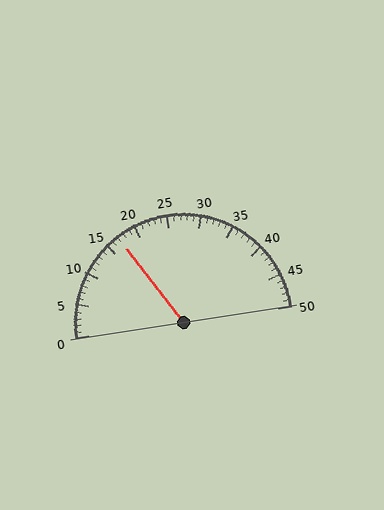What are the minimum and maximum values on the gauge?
The gauge ranges from 0 to 50.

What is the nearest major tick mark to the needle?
The nearest major tick mark is 15.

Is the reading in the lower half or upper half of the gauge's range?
The reading is in the lower half of the range (0 to 50).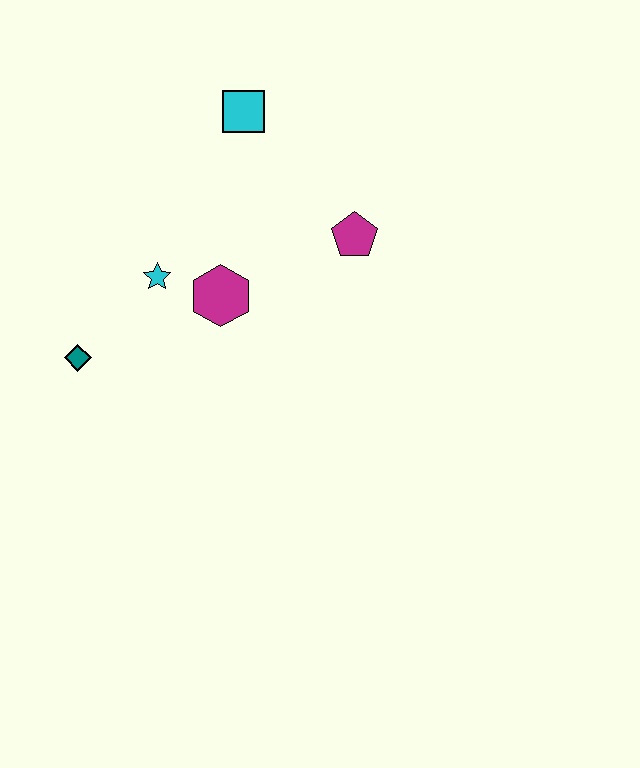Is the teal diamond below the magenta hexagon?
Yes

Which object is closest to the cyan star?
The magenta hexagon is closest to the cyan star.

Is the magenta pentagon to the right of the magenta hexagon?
Yes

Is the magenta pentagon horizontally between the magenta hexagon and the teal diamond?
No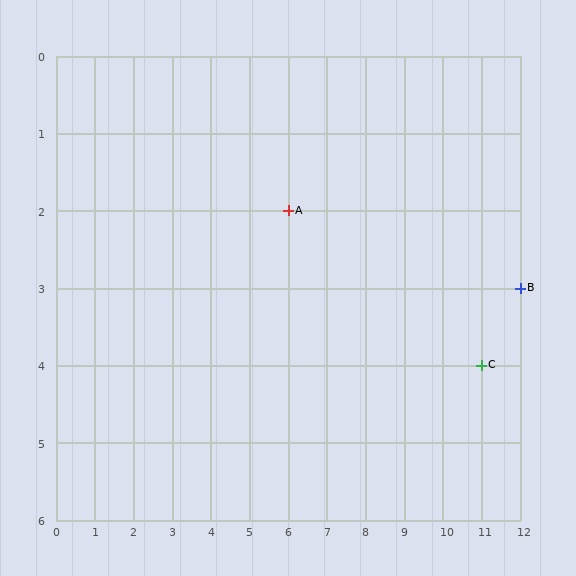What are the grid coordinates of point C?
Point C is at grid coordinates (11, 4).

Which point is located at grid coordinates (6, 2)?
Point A is at (6, 2).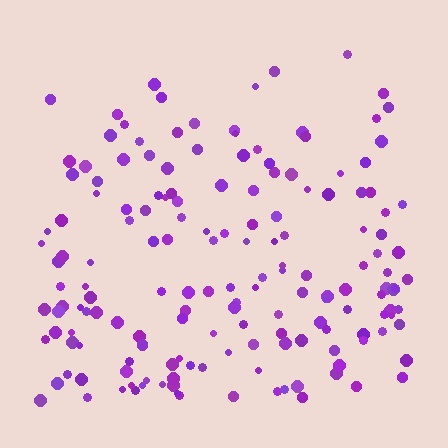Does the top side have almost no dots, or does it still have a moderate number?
Still a moderate number, just noticeably fewer than the bottom.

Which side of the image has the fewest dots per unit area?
The top.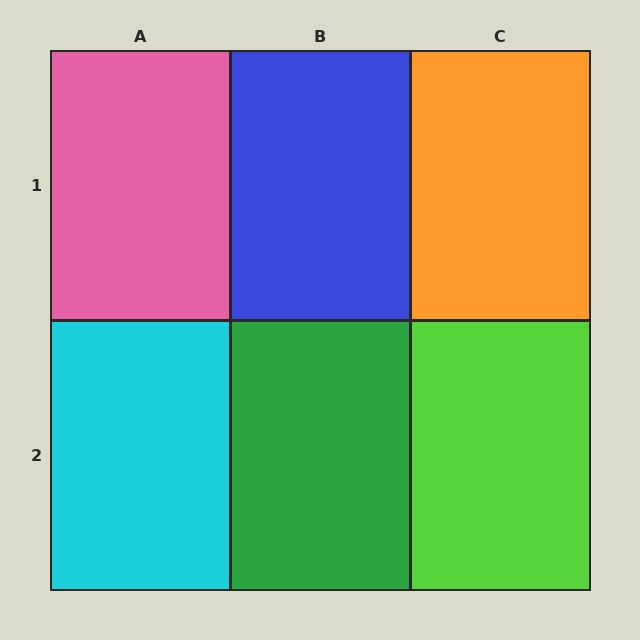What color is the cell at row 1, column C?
Orange.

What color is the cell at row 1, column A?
Pink.